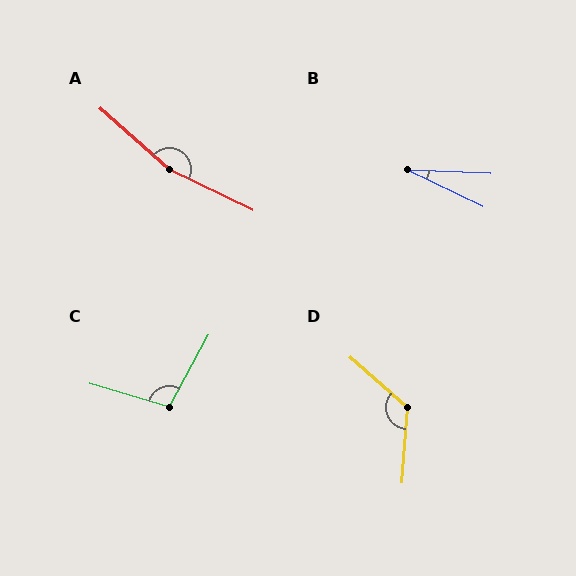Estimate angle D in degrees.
Approximately 127 degrees.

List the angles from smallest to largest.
B (23°), C (102°), D (127°), A (165°).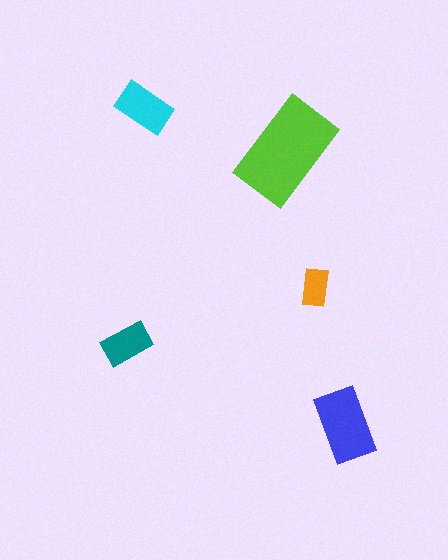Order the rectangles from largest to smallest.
the lime one, the blue one, the cyan one, the teal one, the orange one.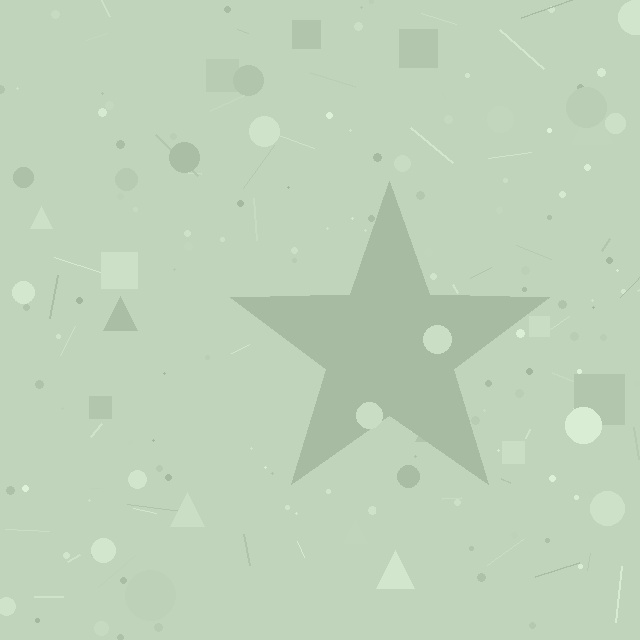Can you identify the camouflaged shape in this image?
The camouflaged shape is a star.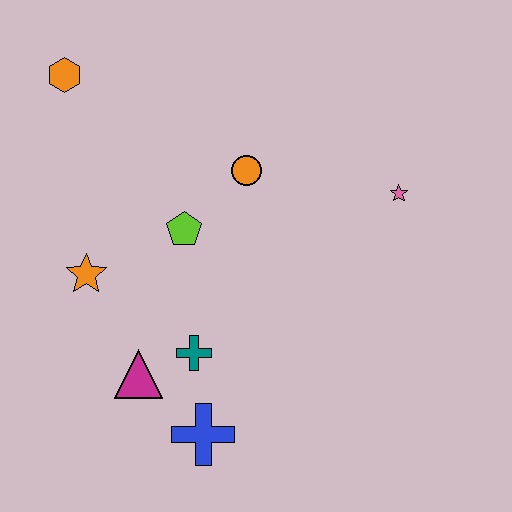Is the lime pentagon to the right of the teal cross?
No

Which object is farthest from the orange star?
The pink star is farthest from the orange star.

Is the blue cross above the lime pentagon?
No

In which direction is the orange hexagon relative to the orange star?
The orange hexagon is above the orange star.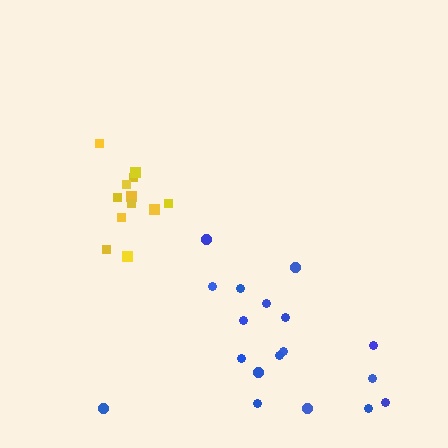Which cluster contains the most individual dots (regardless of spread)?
Blue (18).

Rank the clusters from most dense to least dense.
yellow, blue.